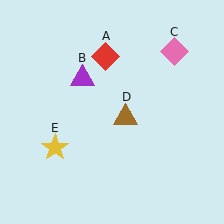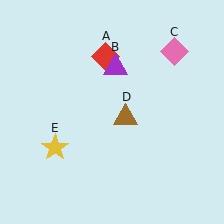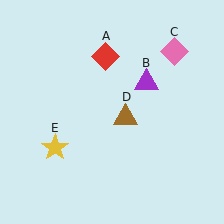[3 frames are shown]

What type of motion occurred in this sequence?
The purple triangle (object B) rotated clockwise around the center of the scene.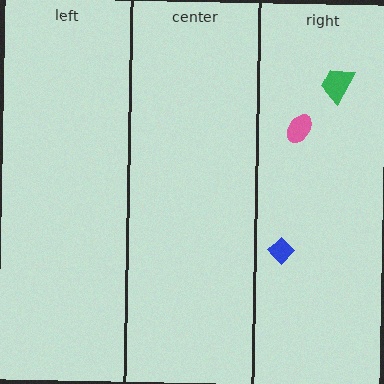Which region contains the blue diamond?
The right region.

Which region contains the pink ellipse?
The right region.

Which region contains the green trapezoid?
The right region.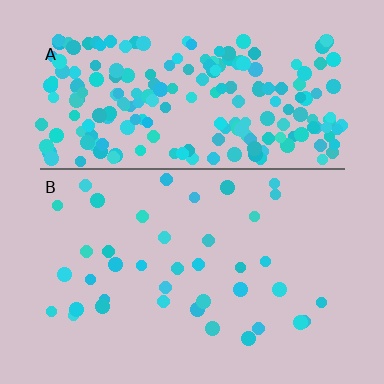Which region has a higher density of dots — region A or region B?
A (the top).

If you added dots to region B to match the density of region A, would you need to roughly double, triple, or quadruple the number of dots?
Approximately quadruple.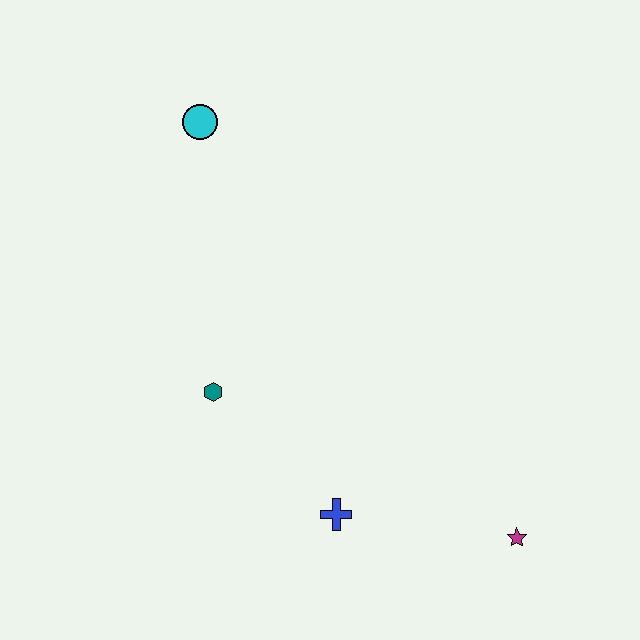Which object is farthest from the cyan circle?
The magenta star is farthest from the cyan circle.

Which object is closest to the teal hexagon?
The blue cross is closest to the teal hexagon.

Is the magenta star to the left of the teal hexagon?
No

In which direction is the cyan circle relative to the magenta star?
The cyan circle is above the magenta star.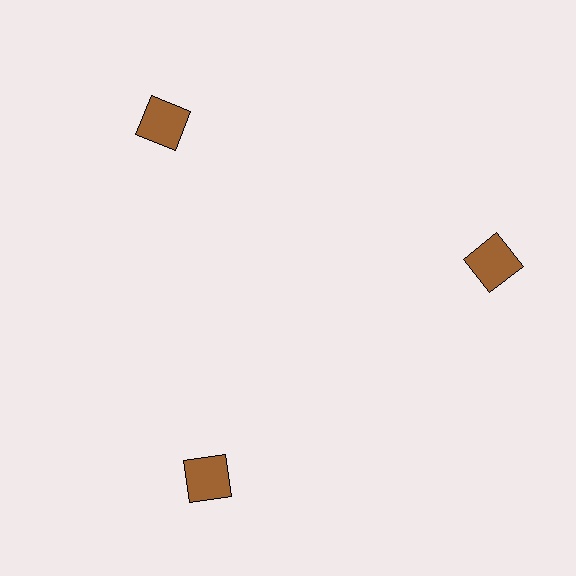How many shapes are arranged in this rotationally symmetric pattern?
There are 3 shapes, arranged in 3 groups of 1.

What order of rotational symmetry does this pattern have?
This pattern has 3-fold rotational symmetry.